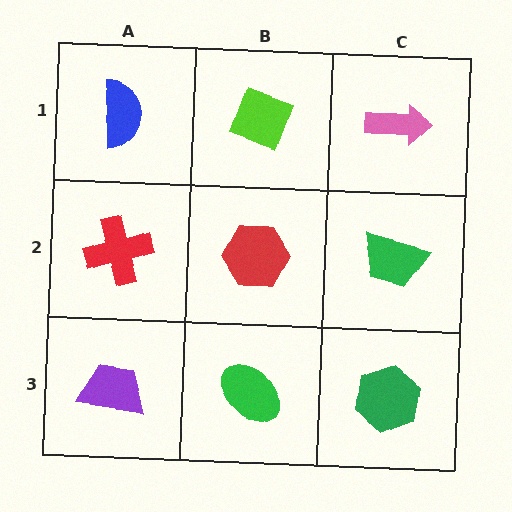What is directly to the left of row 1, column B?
A blue semicircle.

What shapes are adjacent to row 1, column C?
A green trapezoid (row 2, column C), a lime diamond (row 1, column B).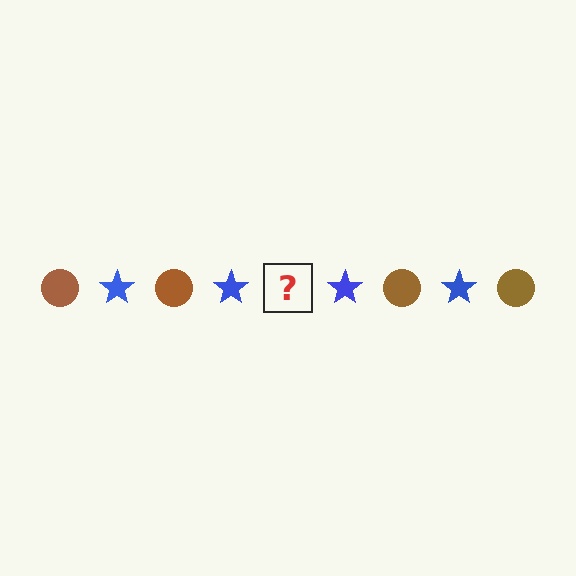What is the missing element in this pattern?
The missing element is a brown circle.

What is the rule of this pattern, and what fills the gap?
The rule is that the pattern alternates between brown circle and blue star. The gap should be filled with a brown circle.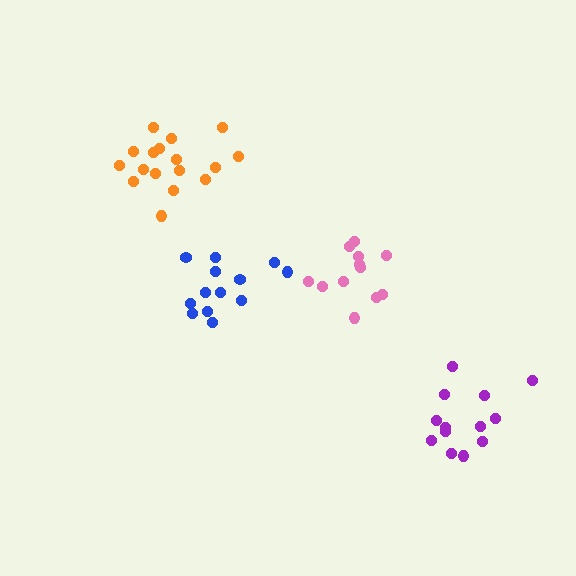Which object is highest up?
The orange cluster is topmost.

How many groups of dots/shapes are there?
There are 4 groups.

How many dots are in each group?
Group 1: 17 dots, Group 2: 13 dots, Group 3: 12 dots, Group 4: 13 dots (55 total).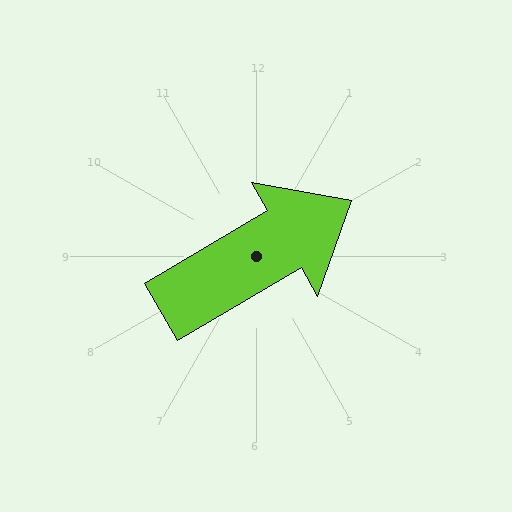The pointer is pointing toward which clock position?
Roughly 2 o'clock.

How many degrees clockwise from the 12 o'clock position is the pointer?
Approximately 60 degrees.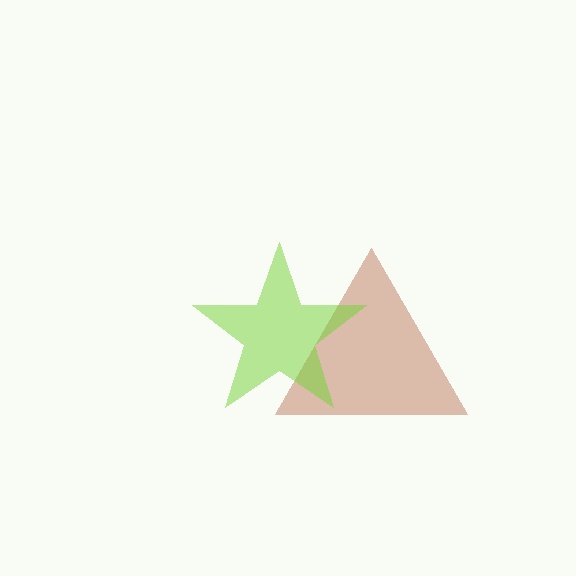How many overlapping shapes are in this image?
There are 2 overlapping shapes in the image.